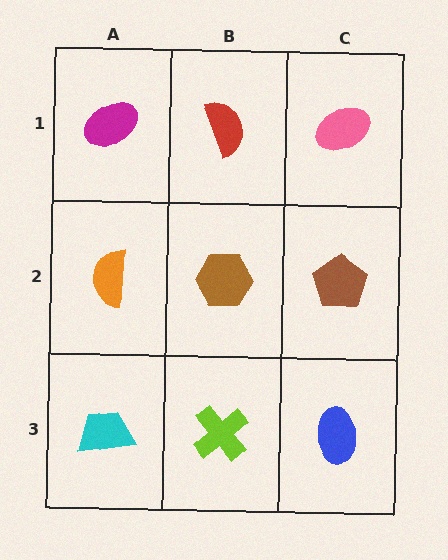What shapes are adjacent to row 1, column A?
An orange semicircle (row 2, column A), a red semicircle (row 1, column B).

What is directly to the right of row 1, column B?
A pink ellipse.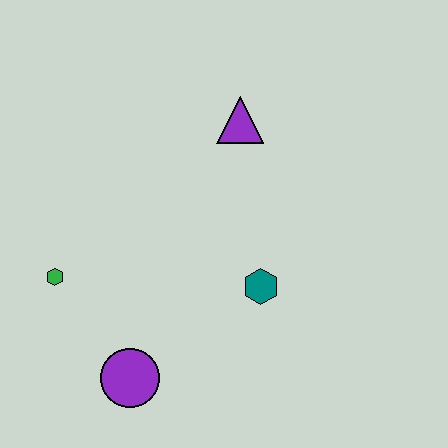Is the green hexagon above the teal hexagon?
Yes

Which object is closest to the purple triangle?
The teal hexagon is closest to the purple triangle.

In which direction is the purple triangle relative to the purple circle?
The purple triangle is above the purple circle.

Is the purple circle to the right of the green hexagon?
Yes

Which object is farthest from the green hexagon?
The purple triangle is farthest from the green hexagon.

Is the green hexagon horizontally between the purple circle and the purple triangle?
No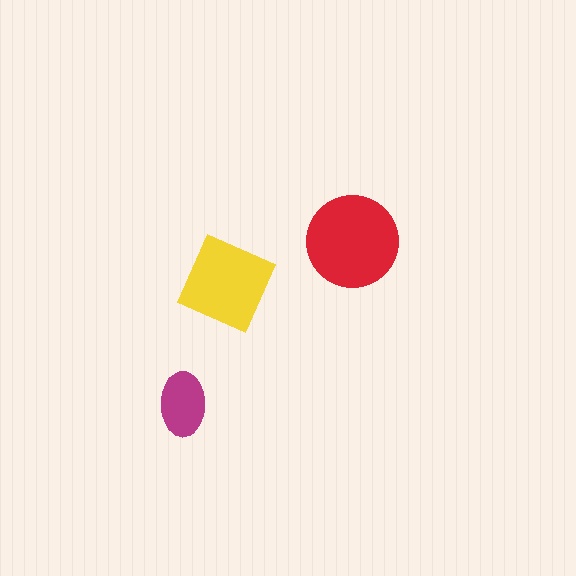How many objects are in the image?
There are 3 objects in the image.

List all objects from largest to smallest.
The red circle, the yellow square, the magenta ellipse.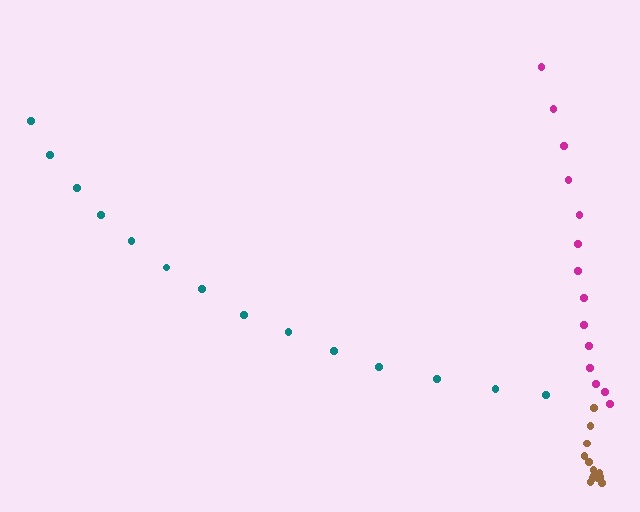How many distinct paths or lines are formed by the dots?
There are 3 distinct paths.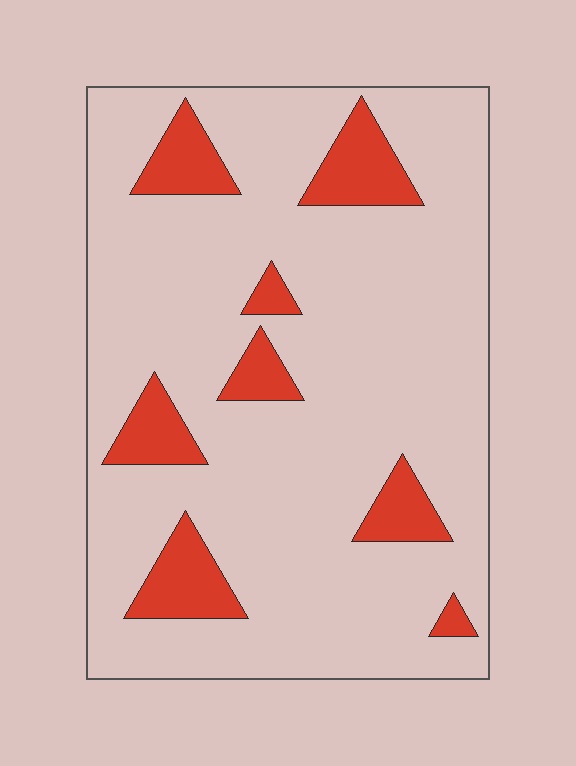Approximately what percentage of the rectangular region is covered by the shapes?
Approximately 15%.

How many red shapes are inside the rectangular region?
8.